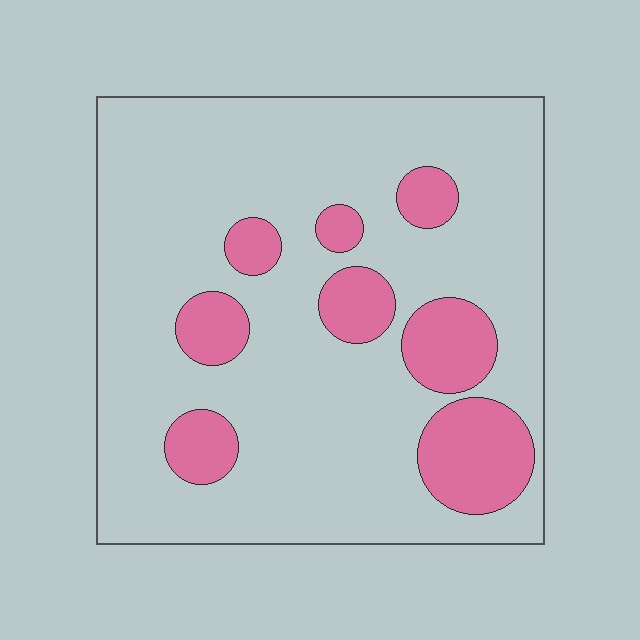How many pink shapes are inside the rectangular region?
8.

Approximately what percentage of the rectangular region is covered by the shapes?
Approximately 20%.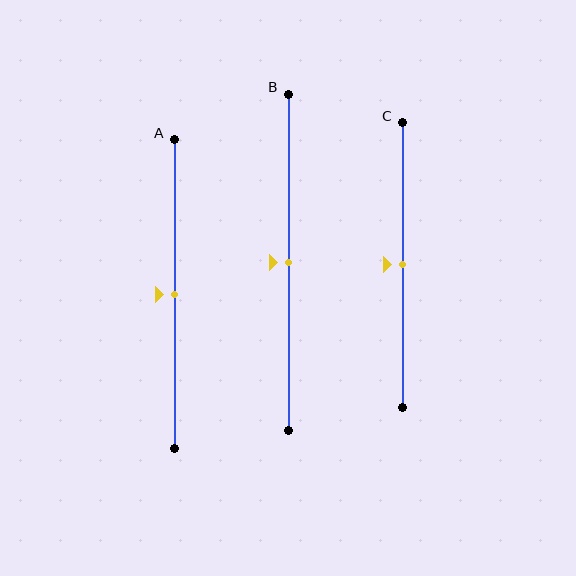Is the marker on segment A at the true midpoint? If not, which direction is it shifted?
Yes, the marker on segment A is at the true midpoint.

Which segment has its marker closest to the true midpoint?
Segment A has its marker closest to the true midpoint.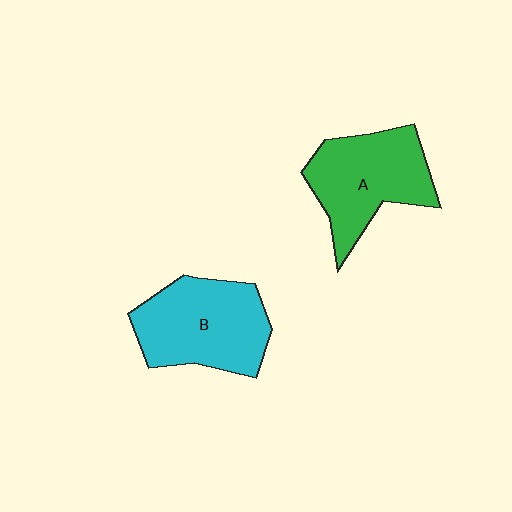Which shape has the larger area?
Shape B (cyan).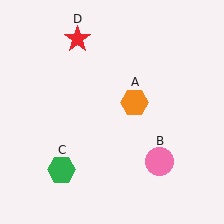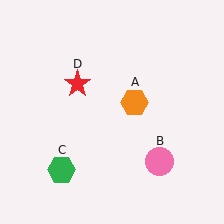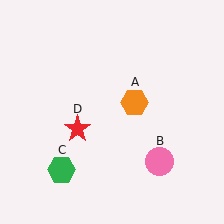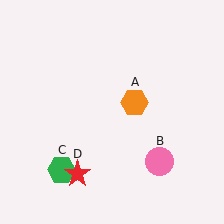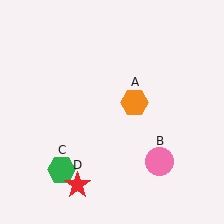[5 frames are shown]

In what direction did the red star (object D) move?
The red star (object D) moved down.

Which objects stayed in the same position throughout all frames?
Orange hexagon (object A) and pink circle (object B) and green hexagon (object C) remained stationary.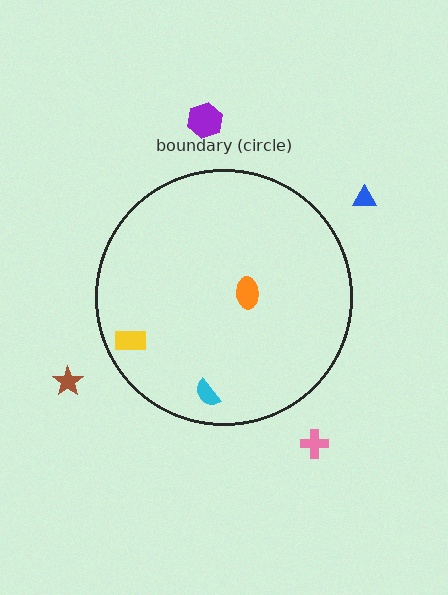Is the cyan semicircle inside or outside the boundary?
Inside.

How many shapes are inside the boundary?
3 inside, 4 outside.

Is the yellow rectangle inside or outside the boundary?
Inside.